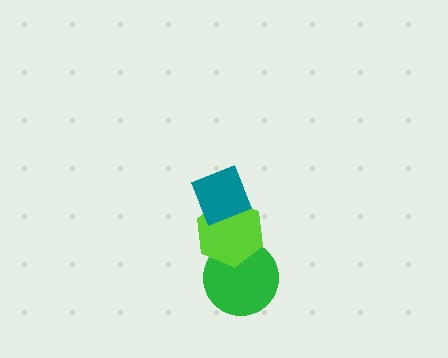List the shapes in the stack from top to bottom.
From top to bottom: the teal diamond, the lime hexagon, the green circle.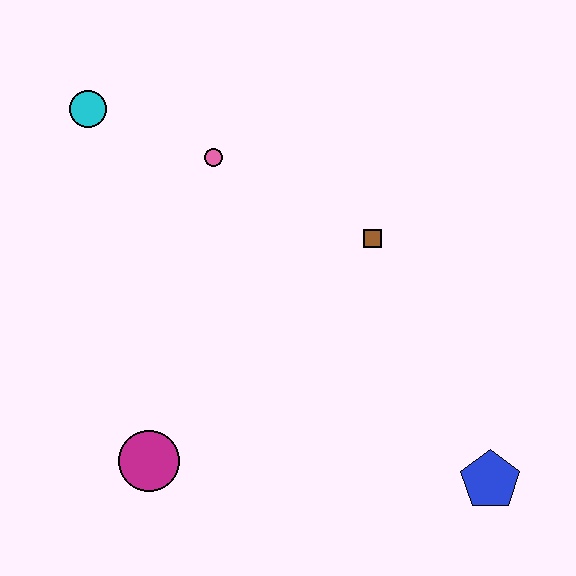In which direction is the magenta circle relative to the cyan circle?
The magenta circle is below the cyan circle.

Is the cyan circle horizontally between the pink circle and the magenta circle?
No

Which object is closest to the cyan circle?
The pink circle is closest to the cyan circle.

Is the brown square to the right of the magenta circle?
Yes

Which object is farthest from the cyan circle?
The blue pentagon is farthest from the cyan circle.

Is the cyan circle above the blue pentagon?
Yes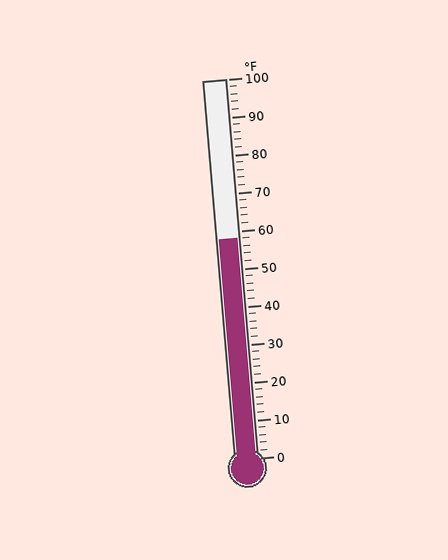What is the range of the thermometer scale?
The thermometer scale ranges from 0°F to 100°F.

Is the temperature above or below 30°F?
The temperature is above 30°F.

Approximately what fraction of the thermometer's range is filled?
The thermometer is filled to approximately 60% of its range.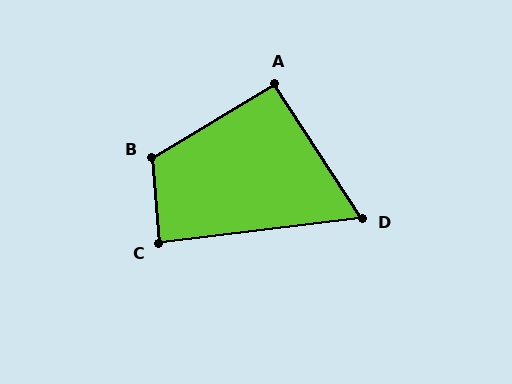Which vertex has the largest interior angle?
B, at approximately 116 degrees.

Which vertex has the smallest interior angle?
D, at approximately 64 degrees.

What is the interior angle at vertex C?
Approximately 88 degrees (approximately right).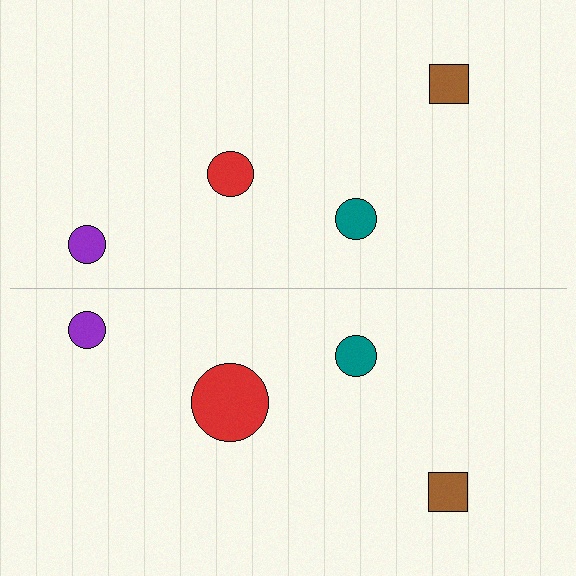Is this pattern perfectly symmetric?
No, the pattern is not perfectly symmetric. The red circle on the bottom side has a different size than its mirror counterpart.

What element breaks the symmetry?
The red circle on the bottom side has a different size than its mirror counterpart.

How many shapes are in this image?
There are 8 shapes in this image.